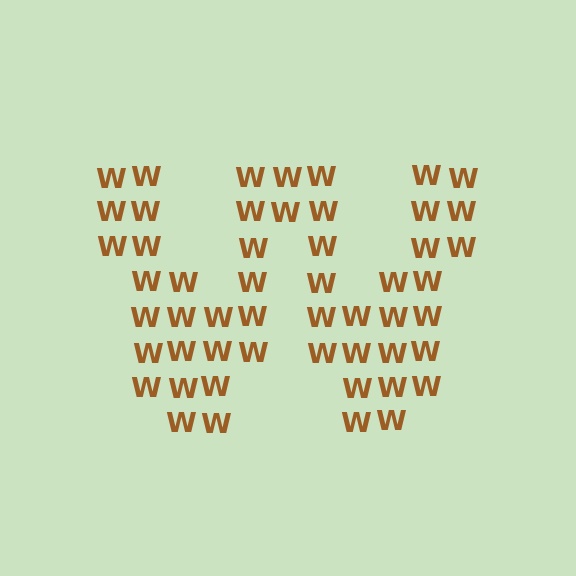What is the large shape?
The large shape is the letter W.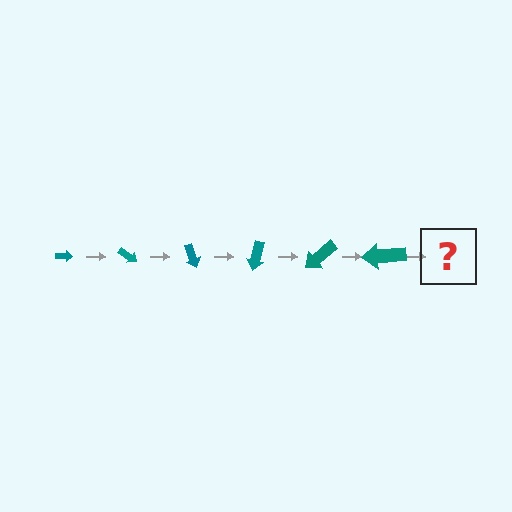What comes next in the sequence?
The next element should be an arrow, larger than the previous one and rotated 210 degrees from the start.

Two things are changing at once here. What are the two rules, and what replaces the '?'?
The two rules are that the arrow grows larger each step and it rotates 35 degrees each step. The '?' should be an arrow, larger than the previous one and rotated 210 degrees from the start.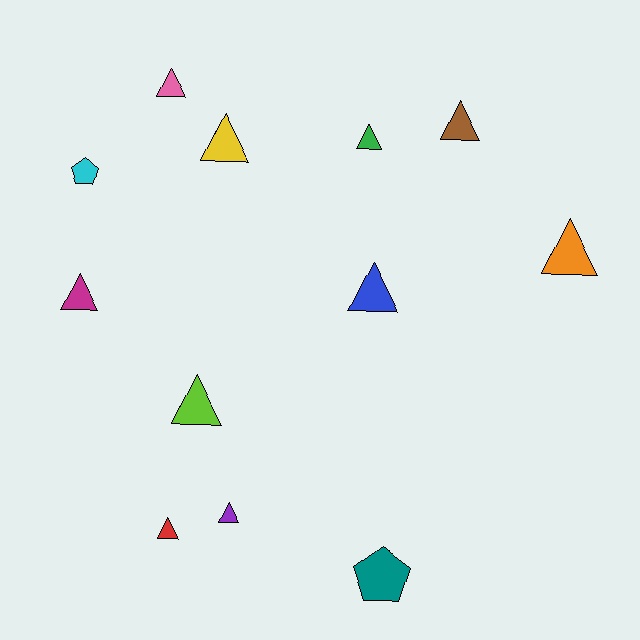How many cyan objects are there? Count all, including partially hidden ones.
There is 1 cyan object.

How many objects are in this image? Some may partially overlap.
There are 12 objects.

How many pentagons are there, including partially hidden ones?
There are 2 pentagons.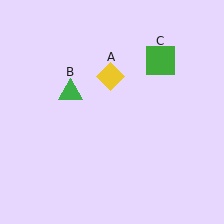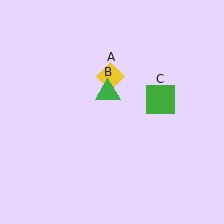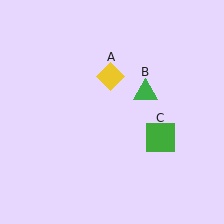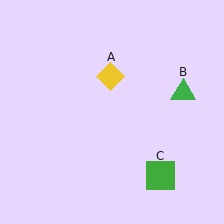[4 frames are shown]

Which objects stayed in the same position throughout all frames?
Yellow diamond (object A) remained stationary.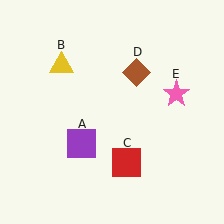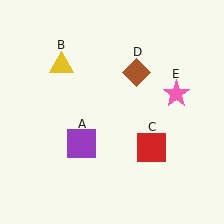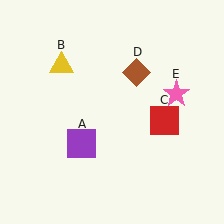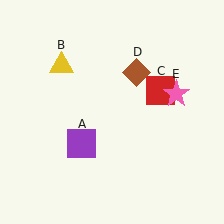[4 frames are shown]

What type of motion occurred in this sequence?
The red square (object C) rotated counterclockwise around the center of the scene.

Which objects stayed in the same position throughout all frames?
Purple square (object A) and yellow triangle (object B) and brown diamond (object D) and pink star (object E) remained stationary.